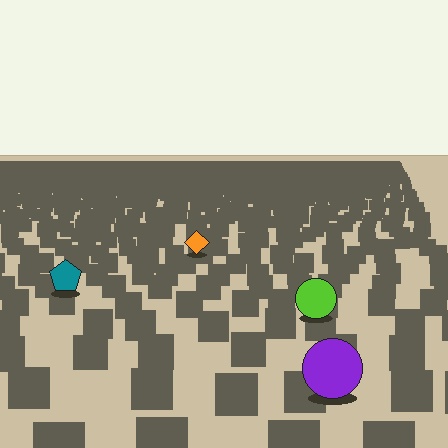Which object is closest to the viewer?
The purple circle is closest. The texture marks near it are larger and more spread out.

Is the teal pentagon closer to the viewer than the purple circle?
No. The purple circle is closer — you can tell from the texture gradient: the ground texture is coarser near it.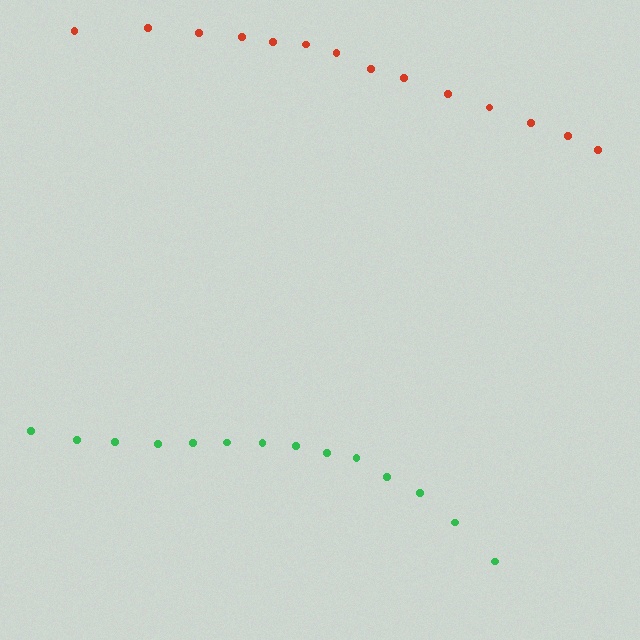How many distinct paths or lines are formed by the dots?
There are 2 distinct paths.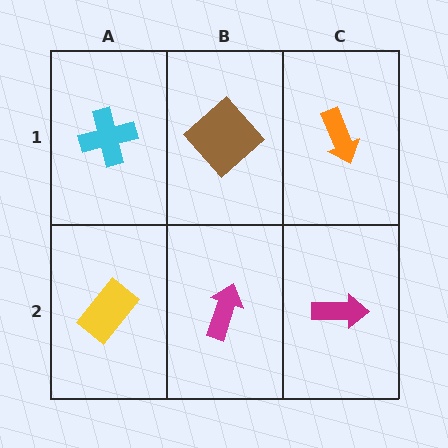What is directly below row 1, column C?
A magenta arrow.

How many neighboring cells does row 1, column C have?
2.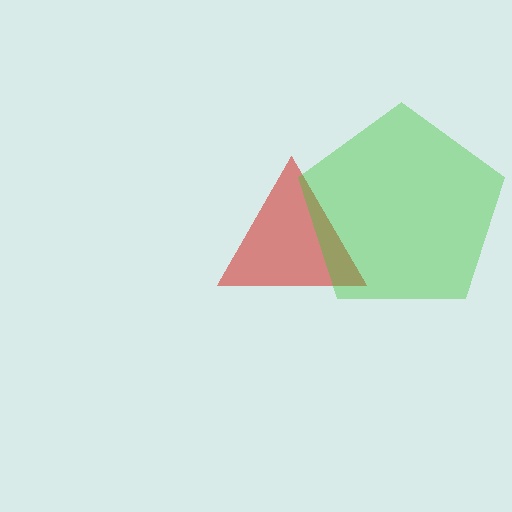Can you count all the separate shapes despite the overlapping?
Yes, there are 2 separate shapes.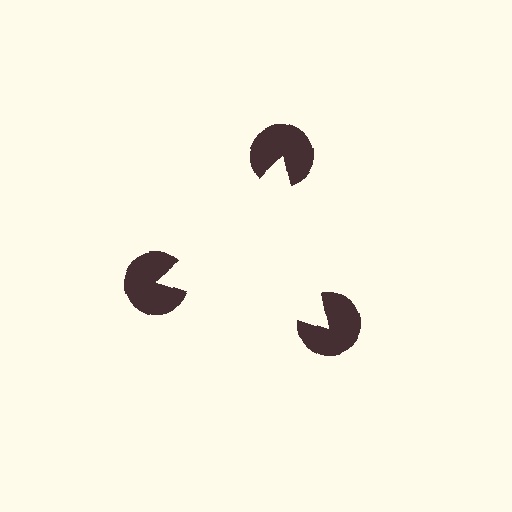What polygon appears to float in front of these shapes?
An illusory triangle — its edges are inferred from the aligned wedge cuts in the pac-man discs, not physically drawn.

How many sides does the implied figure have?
3 sides.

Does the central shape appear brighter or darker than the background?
It typically appears slightly brighter than the background, even though no actual brightness change is drawn.